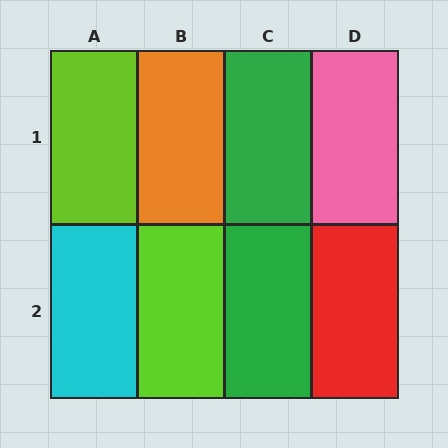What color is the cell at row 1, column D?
Pink.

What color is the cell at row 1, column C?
Green.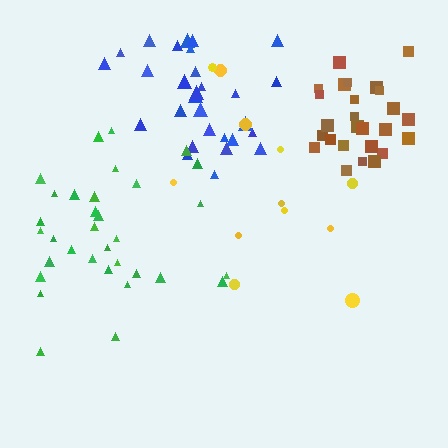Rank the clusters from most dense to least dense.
brown, blue, green, yellow.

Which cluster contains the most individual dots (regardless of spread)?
Green (33).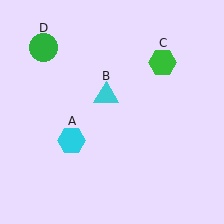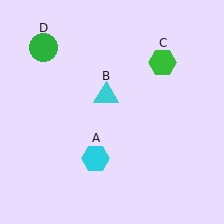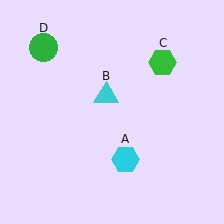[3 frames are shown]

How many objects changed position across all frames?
1 object changed position: cyan hexagon (object A).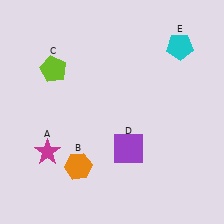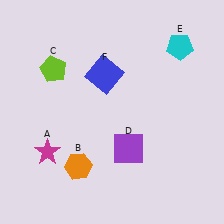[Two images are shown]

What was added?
A blue square (F) was added in Image 2.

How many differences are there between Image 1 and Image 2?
There is 1 difference between the two images.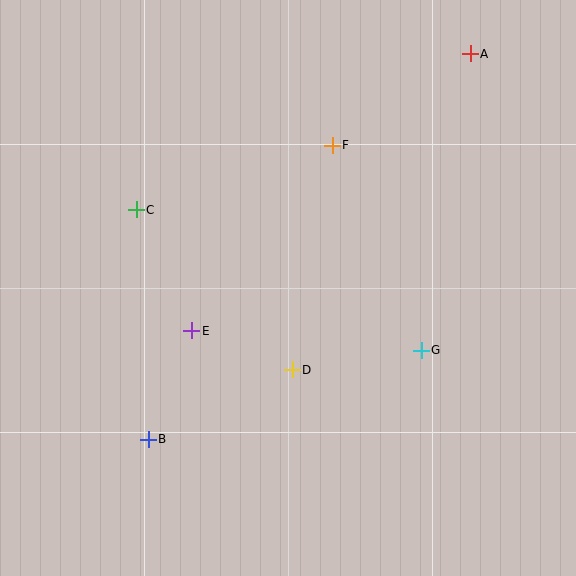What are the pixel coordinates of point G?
Point G is at (421, 350).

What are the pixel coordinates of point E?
Point E is at (192, 331).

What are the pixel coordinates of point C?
Point C is at (136, 210).